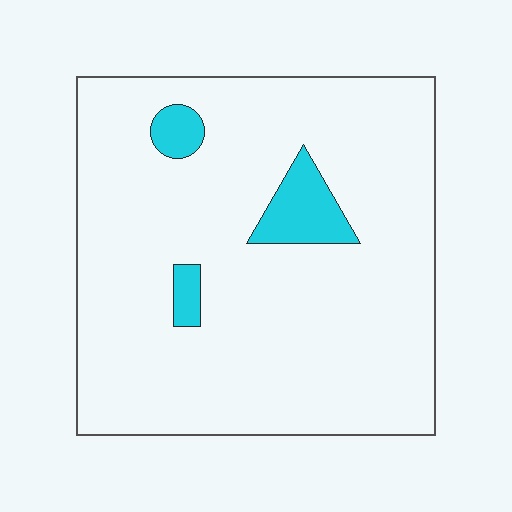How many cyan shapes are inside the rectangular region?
3.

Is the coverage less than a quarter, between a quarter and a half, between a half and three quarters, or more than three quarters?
Less than a quarter.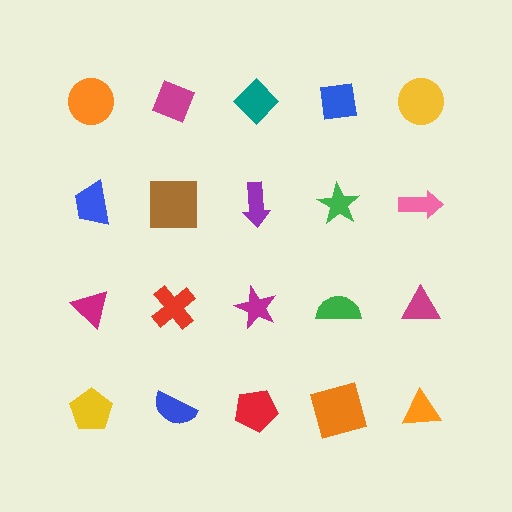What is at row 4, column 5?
An orange triangle.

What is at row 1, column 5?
A yellow circle.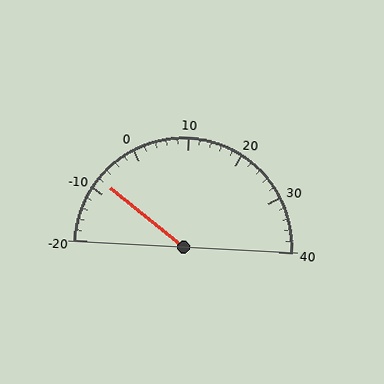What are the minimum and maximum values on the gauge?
The gauge ranges from -20 to 40.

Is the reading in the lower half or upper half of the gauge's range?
The reading is in the lower half of the range (-20 to 40).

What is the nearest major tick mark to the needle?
The nearest major tick mark is -10.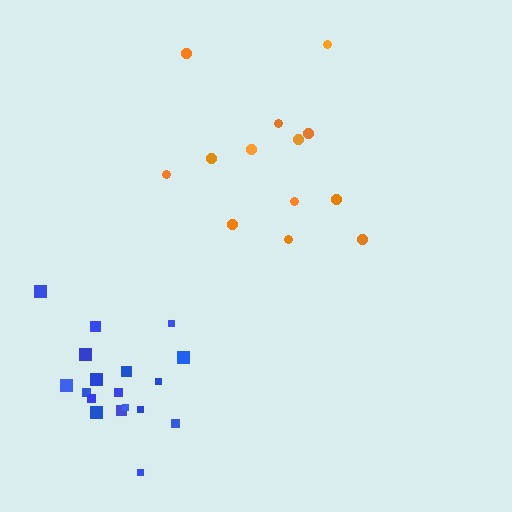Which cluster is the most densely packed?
Blue.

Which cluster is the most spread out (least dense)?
Orange.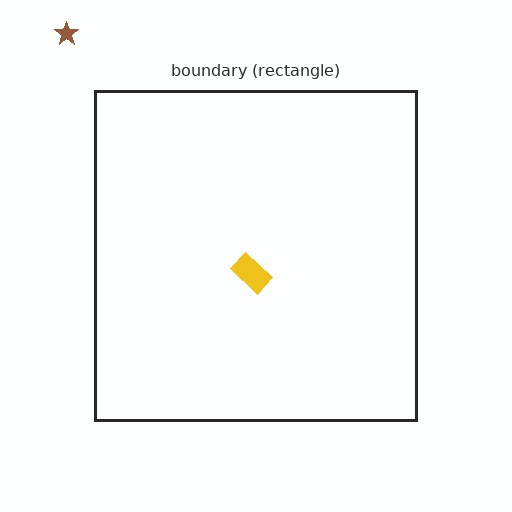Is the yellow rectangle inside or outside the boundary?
Inside.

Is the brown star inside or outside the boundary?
Outside.